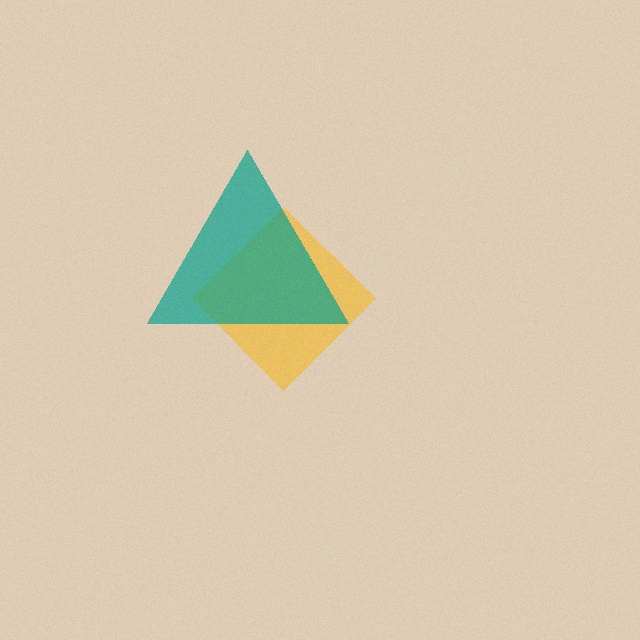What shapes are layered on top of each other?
The layered shapes are: a yellow diamond, a teal triangle.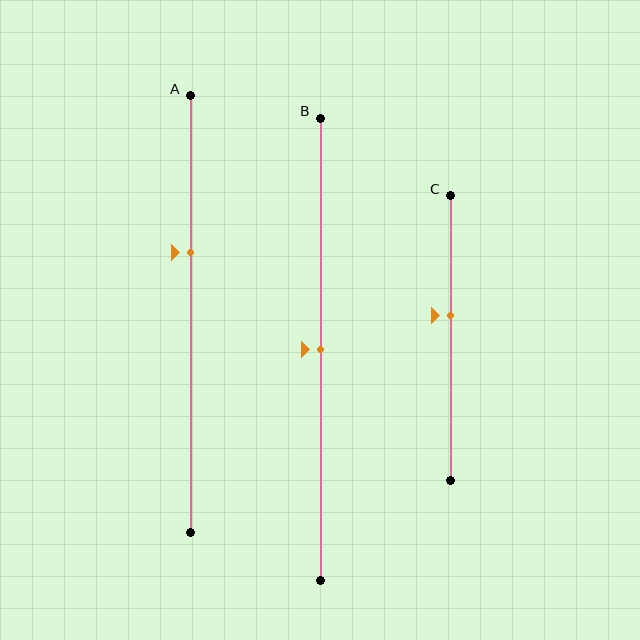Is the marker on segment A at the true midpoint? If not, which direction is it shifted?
No, the marker on segment A is shifted upward by about 14% of the segment length.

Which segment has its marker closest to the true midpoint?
Segment B has its marker closest to the true midpoint.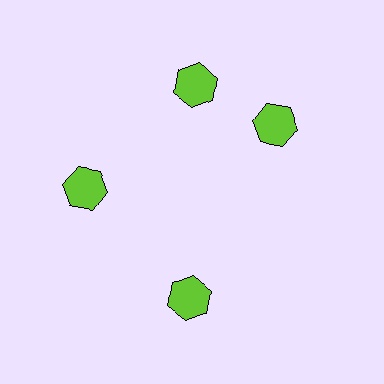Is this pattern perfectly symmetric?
No. The 4 lime hexagons are arranged in a ring, but one element near the 3 o'clock position is rotated out of alignment along the ring, breaking the 4-fold rotational symmetry.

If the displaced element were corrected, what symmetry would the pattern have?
It would have 4-fold rotational symmetry — the pattern would map onto itself every 90 degrees.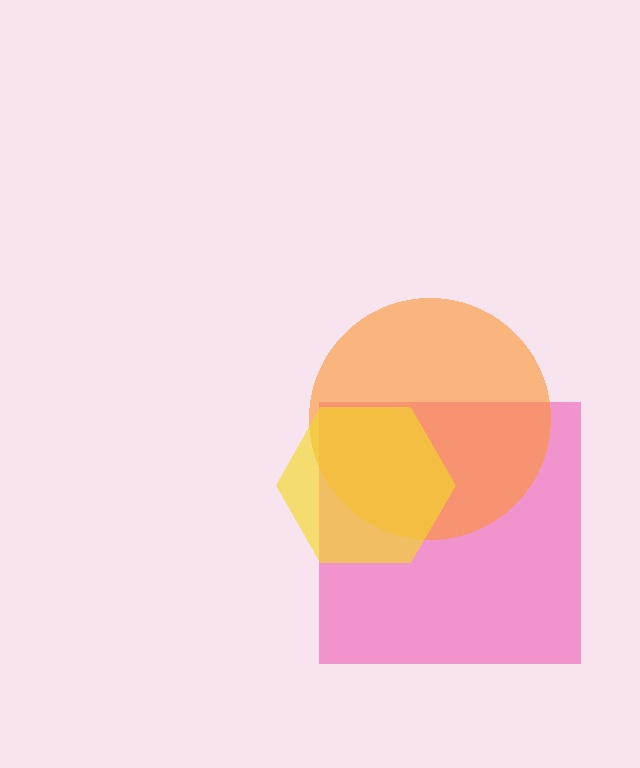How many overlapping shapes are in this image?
There are 3 overlapping shapes in the image.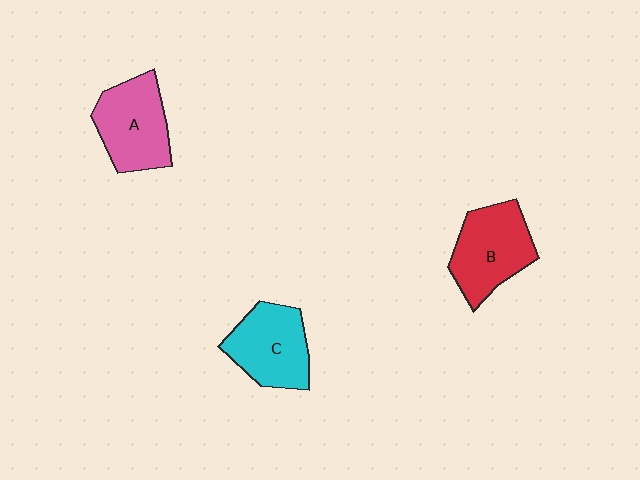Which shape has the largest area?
Shape B (red).